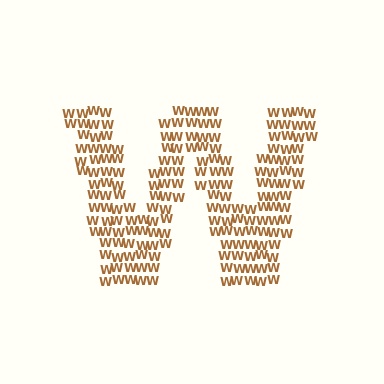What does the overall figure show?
The overall figure shows the letter W.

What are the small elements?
The small elements are letter W's.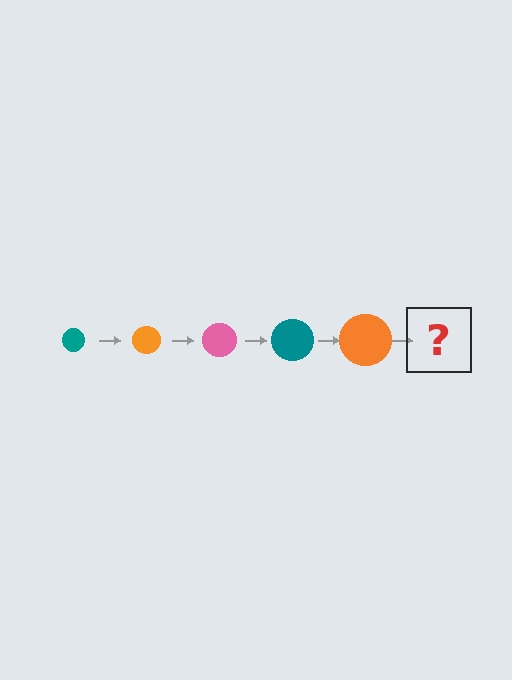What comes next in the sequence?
The next element should be a pink circle, larger than the previous one.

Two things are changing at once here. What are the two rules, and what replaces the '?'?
The two rules are that the circle grows larger each step and the color cycles through teal, orange, and pink. The '?' should be a pink circle, larger than the previous one.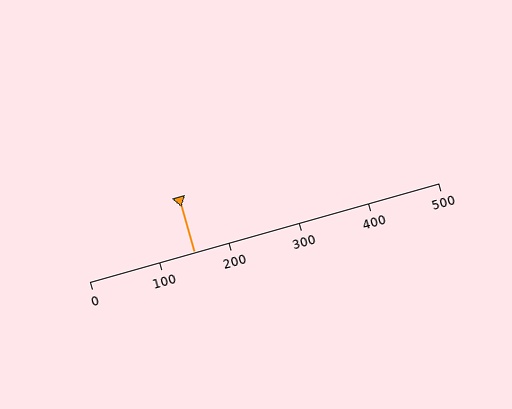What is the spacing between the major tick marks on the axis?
The major ticks are spaced 100 apart.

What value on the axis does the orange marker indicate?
The marker indicates approximately 150.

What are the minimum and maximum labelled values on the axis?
The axis runs from 0 to 500.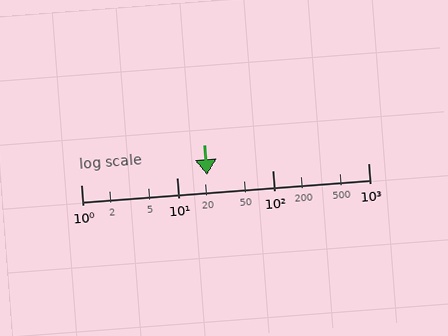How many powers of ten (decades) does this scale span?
The scale spans 3 decades, from 1 to 1000.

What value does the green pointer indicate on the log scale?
The pointer indicates approximately 21.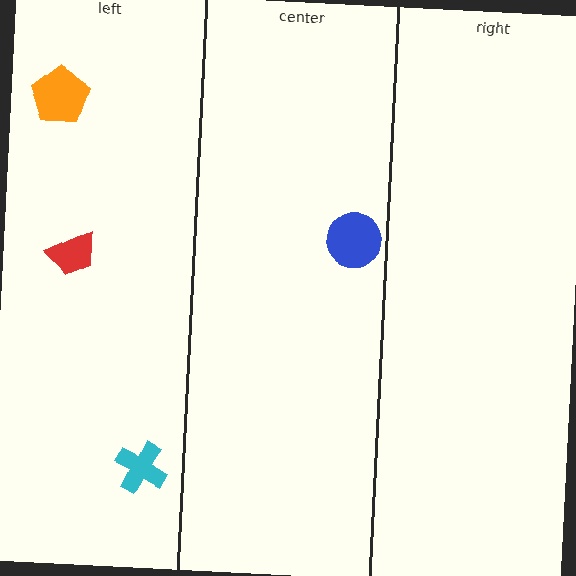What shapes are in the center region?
The blue circle.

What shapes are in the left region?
The orange pentagon, the red trapezoid, the cyan cross.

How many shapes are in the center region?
1.